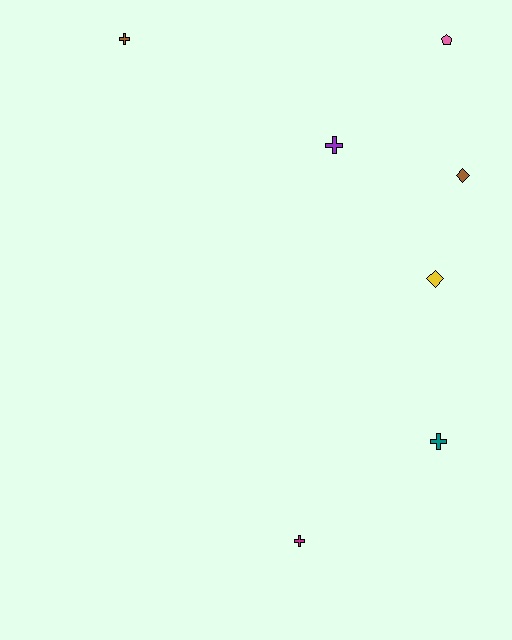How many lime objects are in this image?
There are no lime objects.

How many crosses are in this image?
There are 4 crosses.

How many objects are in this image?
There are 7 objects.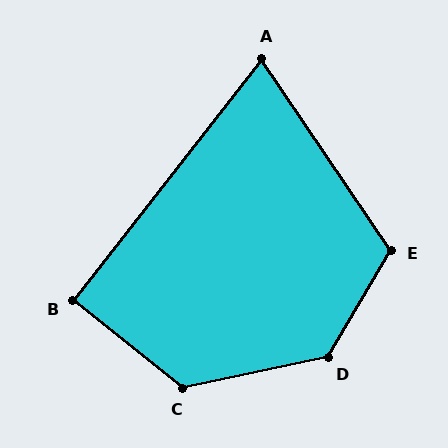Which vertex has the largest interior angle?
D, at approximately 132 degrees.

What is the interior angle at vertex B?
Approximately 91 degrees (approximately right).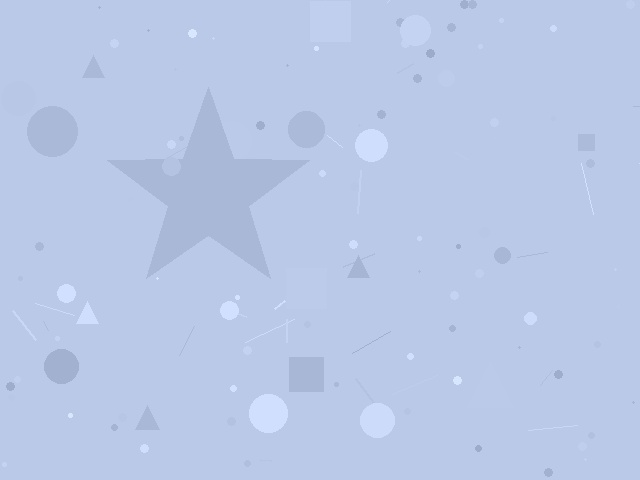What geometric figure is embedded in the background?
A star is embedded in the background.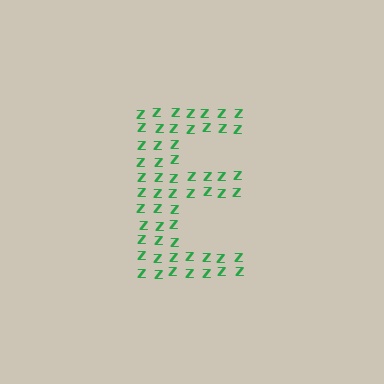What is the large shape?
The large shape is the letter E.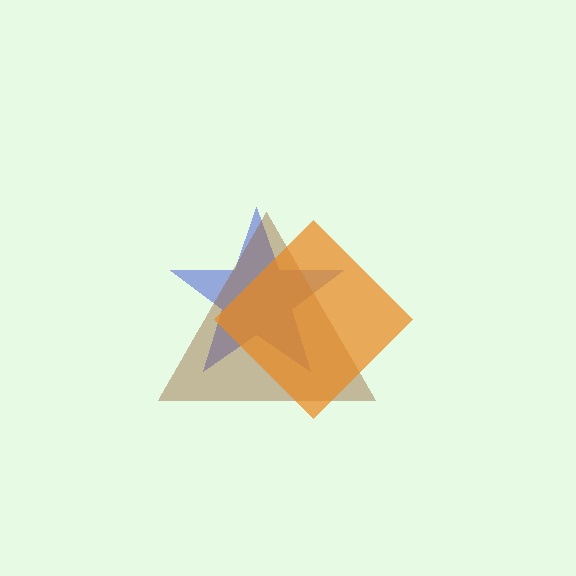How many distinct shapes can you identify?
There are 3 distinct shapes: a blue star, a brown triangle, an orange diamond.